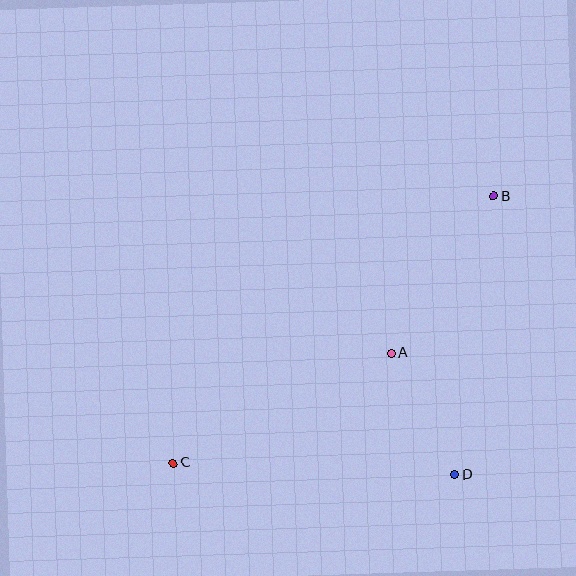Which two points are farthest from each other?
Points B and C are farthest from each other.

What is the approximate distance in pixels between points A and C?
The distance between A and C is approximately 244 pixels.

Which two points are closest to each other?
Points A and D are closest to each other.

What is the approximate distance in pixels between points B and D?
The distance between B and D is approximately 281 pixels.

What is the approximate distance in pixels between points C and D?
The distance between C and D is approximately 282 pixels.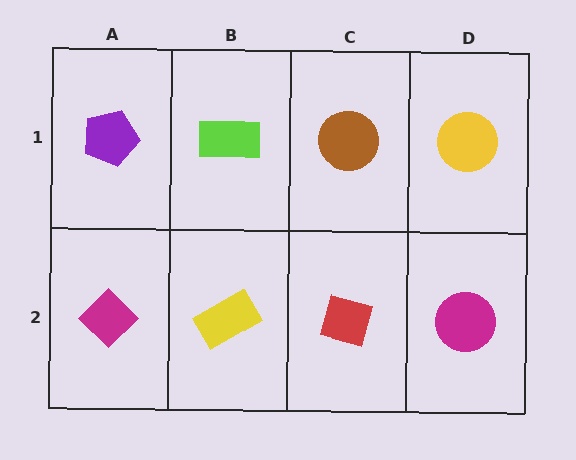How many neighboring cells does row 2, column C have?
3.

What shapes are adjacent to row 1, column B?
A yellow rectangle (row 2, column B), a purple pentagon (row 1, column A), a brown circle (row 1, column C).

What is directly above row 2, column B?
A lime rectangle.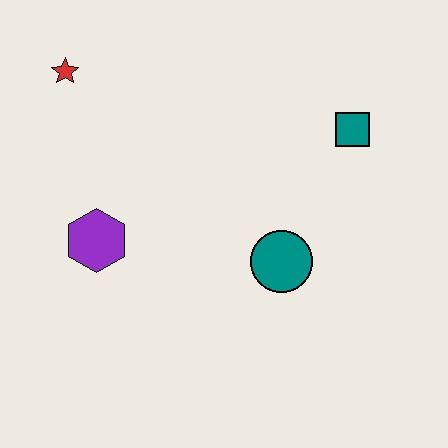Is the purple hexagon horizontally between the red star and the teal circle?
Yes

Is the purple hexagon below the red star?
Yes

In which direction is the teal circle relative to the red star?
The teal circle is to the right of the red star.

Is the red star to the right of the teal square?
No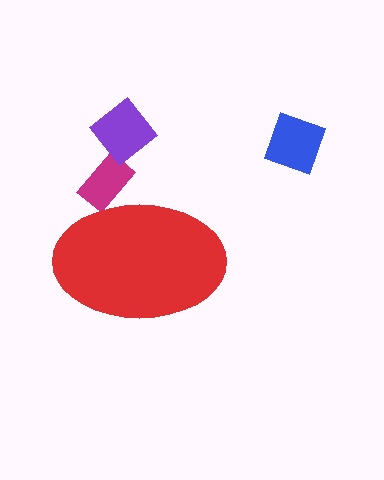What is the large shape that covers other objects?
A red ellipse.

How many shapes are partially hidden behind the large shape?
1 shape is partially hidden.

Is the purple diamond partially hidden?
No, the purple diamond is fully visible.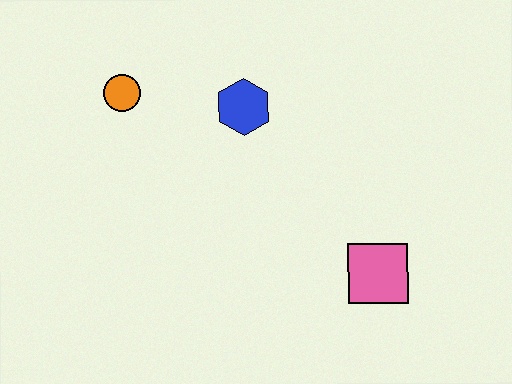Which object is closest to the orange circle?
The blue hexagon is closest to the orange circle.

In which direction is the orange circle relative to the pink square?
The orange circle is to the left of the pink square.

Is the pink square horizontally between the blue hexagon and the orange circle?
No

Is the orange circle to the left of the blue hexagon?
Yes